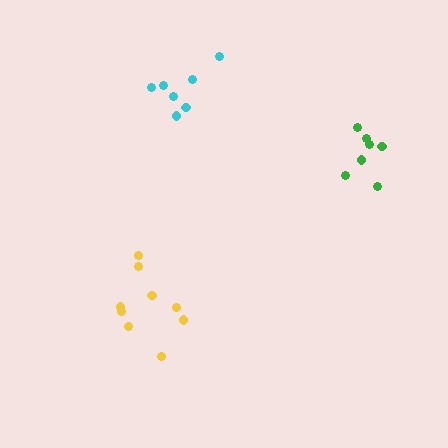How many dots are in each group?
Group 1: 7 dots, Group 2: 7 dots, Group 3: 9 dots (23 total).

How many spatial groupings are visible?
There are 3 spatial groupings.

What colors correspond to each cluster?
The clusters are colored: cyan, green, yellow.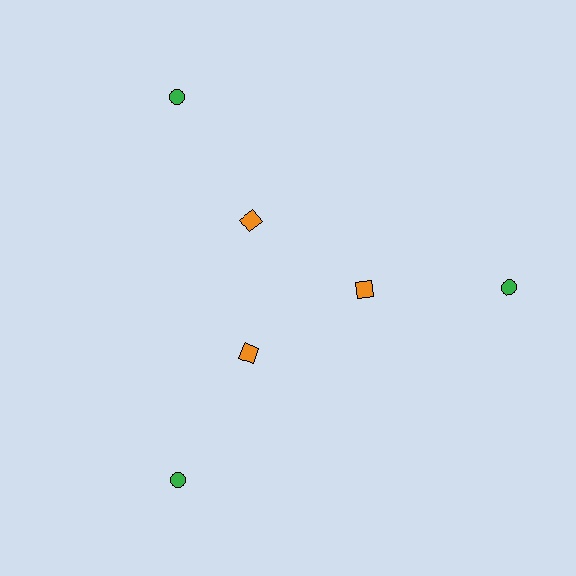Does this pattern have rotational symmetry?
Yes, this pattern has 3-fold rotational symmetry. It looks the same after rotating 120 degrees around the center.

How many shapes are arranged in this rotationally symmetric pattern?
There are 6 shapes, arranged in 3 groups of 2.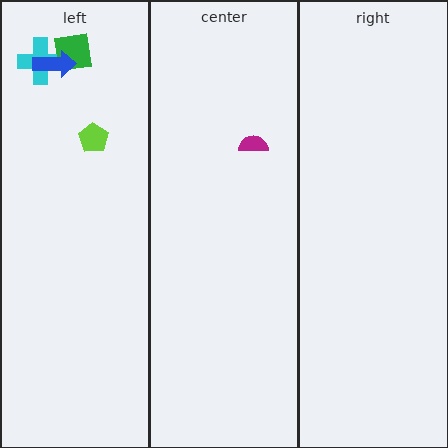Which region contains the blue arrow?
The left region.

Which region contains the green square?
The left region.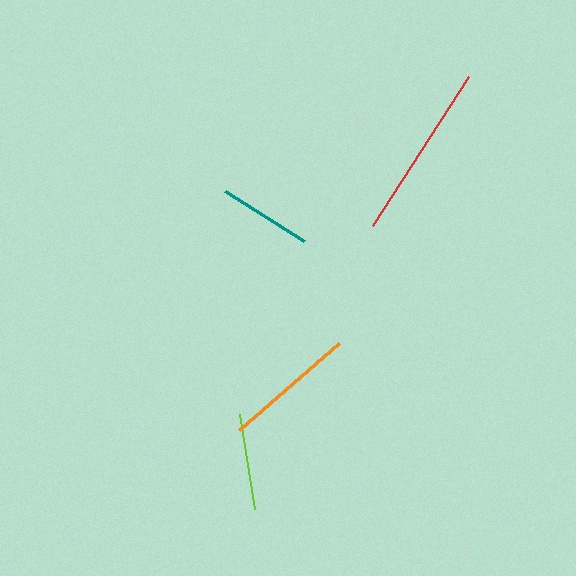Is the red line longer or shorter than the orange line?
The red line is longer than the orange line.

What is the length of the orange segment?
The orange segment is approximately 132 pixels long.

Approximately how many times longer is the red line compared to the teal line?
The red line is approximately 1.9 times the length of the teal line.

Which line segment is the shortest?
The teal line is the shortest at approximately 94 pixels.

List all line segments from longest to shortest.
From longest to shortest: red, orange, lime, teal.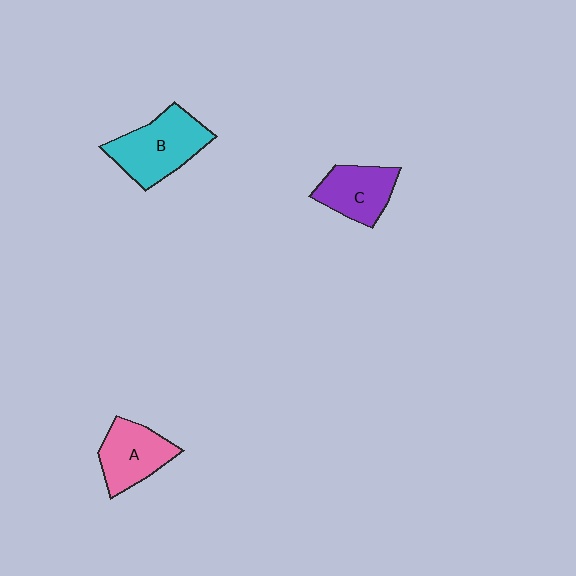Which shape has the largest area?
Shape B (cyan).